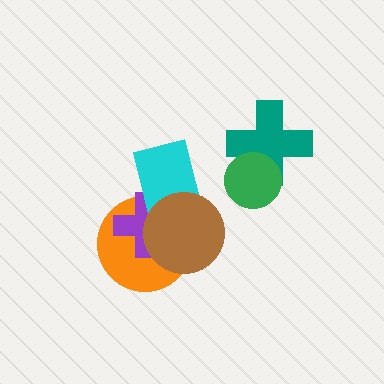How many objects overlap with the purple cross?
3 objects overlap with the purple cross.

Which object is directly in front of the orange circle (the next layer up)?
The purple cross is directly in front of the orange circle.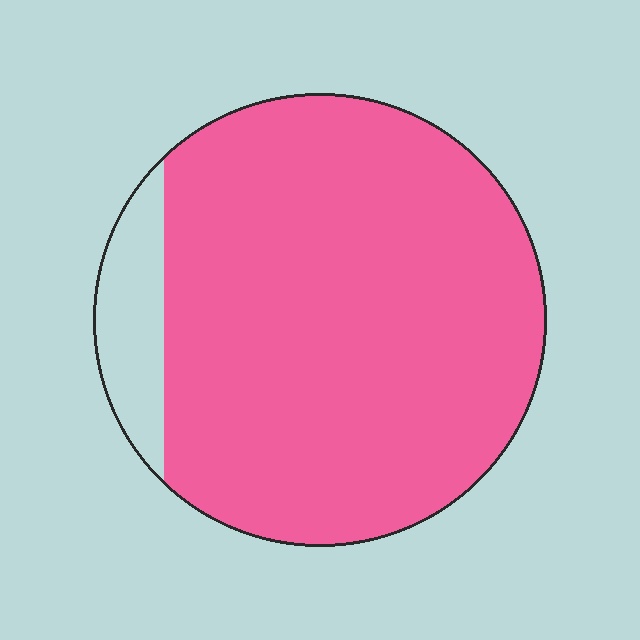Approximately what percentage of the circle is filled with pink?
Approximately 90%.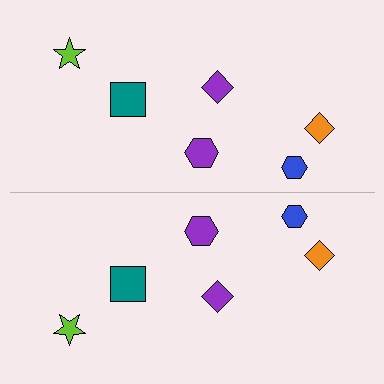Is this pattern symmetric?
Yes, this pattern has bilateral (reflection) symmetry.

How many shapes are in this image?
There are 12 shapes in this image.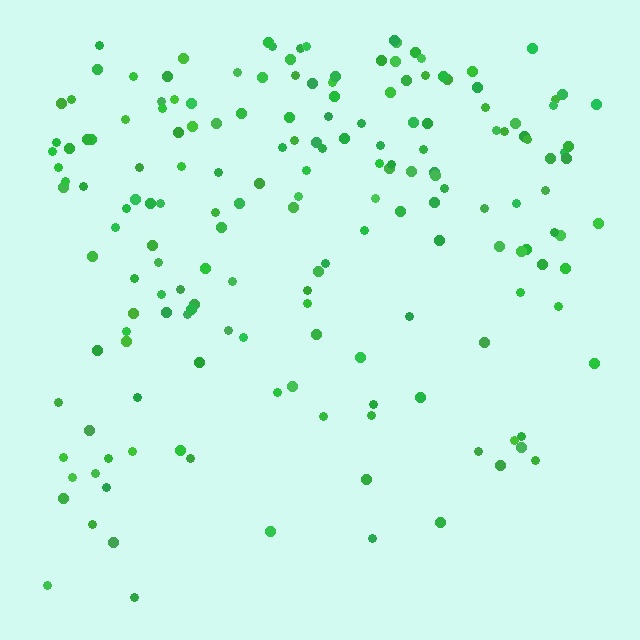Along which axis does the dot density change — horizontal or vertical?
Vertical.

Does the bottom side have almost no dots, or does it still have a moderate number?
Still a moderate number, just noticeably fewer than the top.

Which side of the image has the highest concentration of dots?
The top.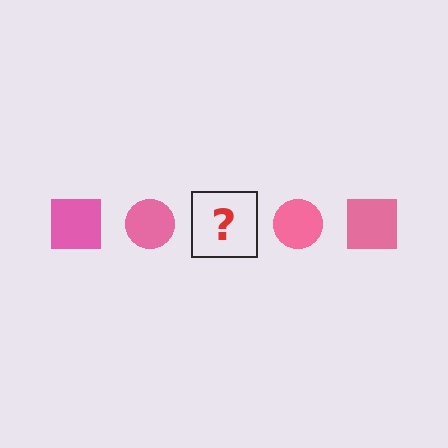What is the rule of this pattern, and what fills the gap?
The rule is that the pattern cycles through square, circle shapes in pink. The gap should be filled with a pink square.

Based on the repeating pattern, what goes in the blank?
The blank should be a pink square.